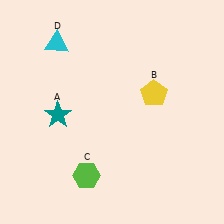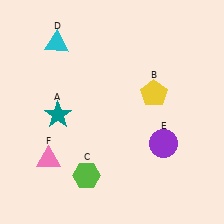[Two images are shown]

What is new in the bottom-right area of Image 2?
A purple circle (E) was added in the bottom-right area of Image 2.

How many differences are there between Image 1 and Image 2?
There are 2 differences between the two images.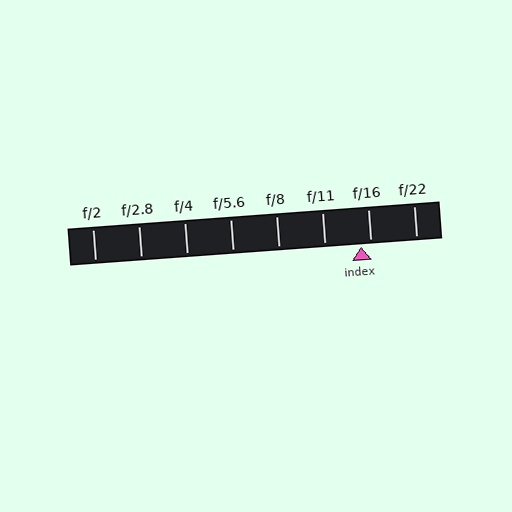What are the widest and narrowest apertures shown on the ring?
The widest aperture shown is f/2 and the narrowest is f/22.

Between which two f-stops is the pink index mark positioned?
The index mark is between f/11 and f/16.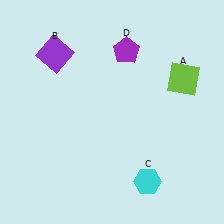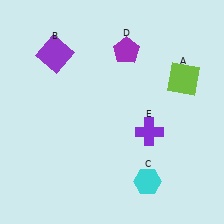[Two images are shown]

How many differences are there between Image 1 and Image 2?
There is 1 difference between the two images.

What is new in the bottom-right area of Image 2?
A purple cross (E) was added in the bottom-right area of Image 2.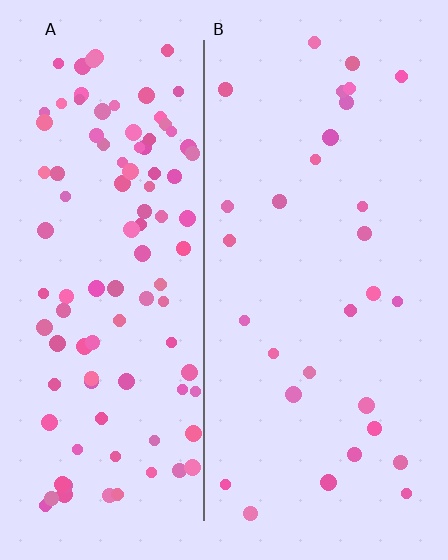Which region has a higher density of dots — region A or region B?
A (the left).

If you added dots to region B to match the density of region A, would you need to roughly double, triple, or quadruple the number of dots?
Approximately quadruple.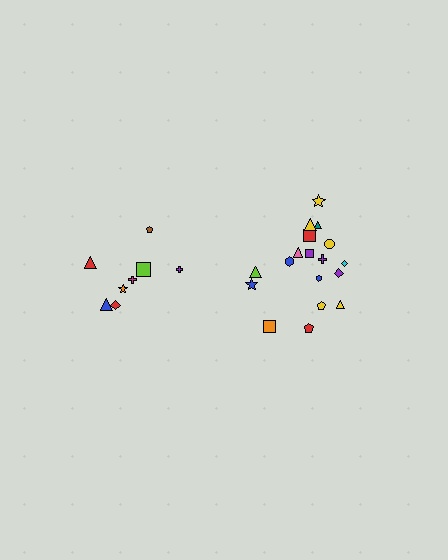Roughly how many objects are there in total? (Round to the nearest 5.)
Roughly 25 objects in total.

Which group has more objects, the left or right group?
The right group.